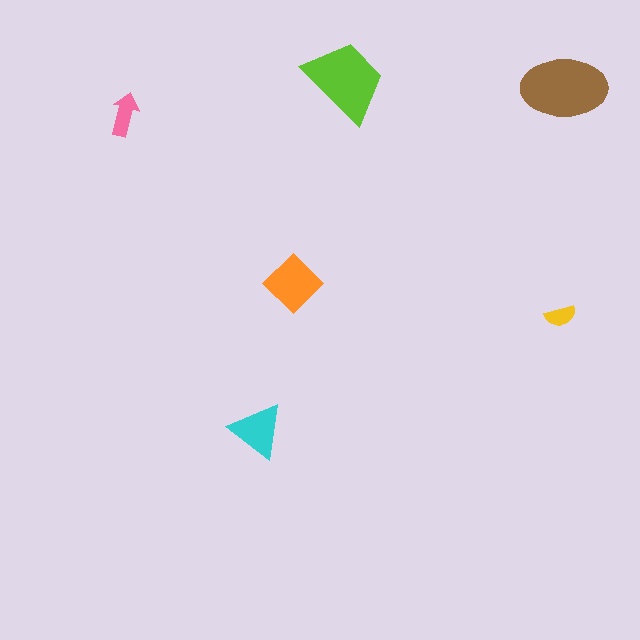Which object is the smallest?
The yellow semicircle.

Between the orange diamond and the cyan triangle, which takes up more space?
The orange diamond.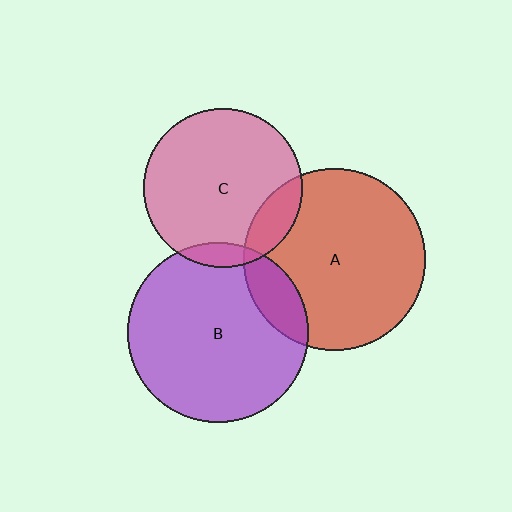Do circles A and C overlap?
Yes.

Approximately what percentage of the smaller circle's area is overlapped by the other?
Approximately 15%.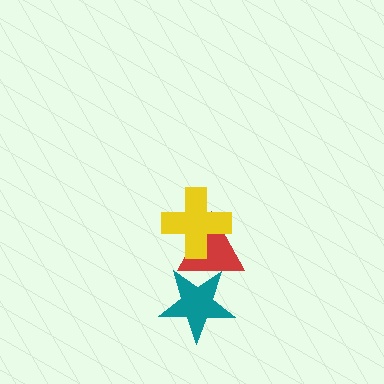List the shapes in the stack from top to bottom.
From top to bottom: the yellow cross, the red triangle, the teal star.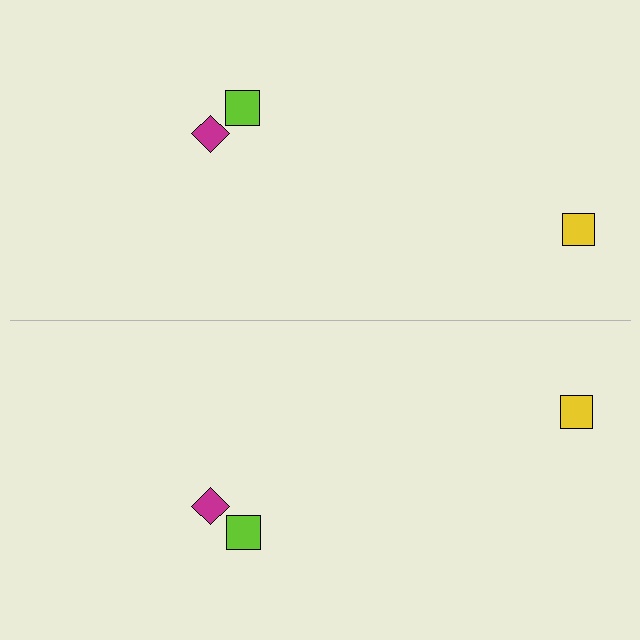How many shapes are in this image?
There are 6 shapes in this image.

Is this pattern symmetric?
Yes, this pattern has bilateral (reflection) symmetry.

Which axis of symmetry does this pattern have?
The pattern has a horizontal axis of symmetry running through the center of the image.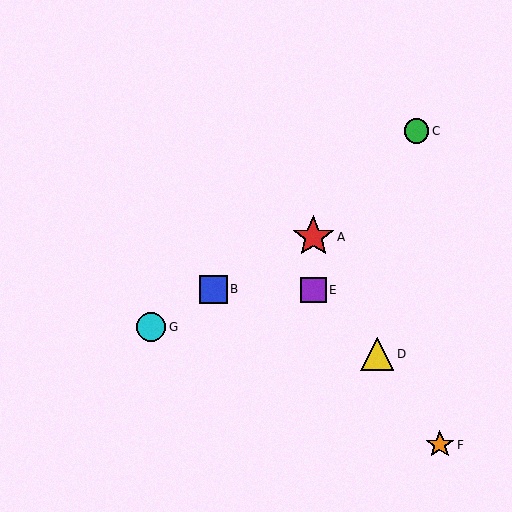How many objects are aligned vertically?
2 objects (A, E) are aligned vertically.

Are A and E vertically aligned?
Yes, both are at x≈313.